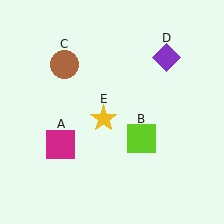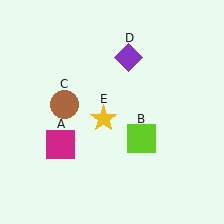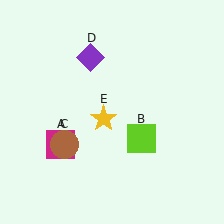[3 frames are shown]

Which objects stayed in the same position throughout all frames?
Magenta square (object A) and lime square (object B) and yellow star (object E) remained stationary.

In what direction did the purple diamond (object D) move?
The purple diamond (object D) moved left.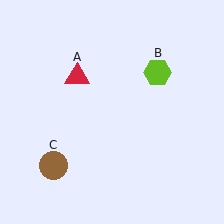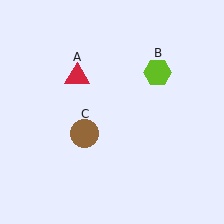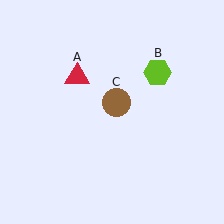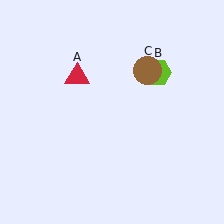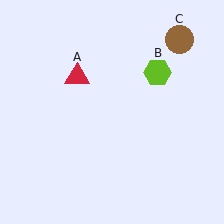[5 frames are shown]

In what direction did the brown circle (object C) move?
The brown circle (object C) moved up and to the right.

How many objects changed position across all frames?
1 object changed position: brown circle (object C).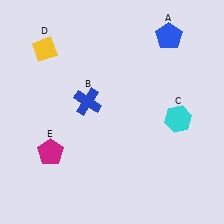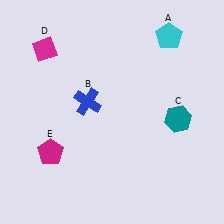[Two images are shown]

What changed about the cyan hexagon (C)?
In Image 1, C is cyan. In Image 2, it changed to teal.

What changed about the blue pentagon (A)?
In Image 1, A is blue. In Image 2, it changed to cyan.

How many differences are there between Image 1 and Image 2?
There are 3 differences between the two images.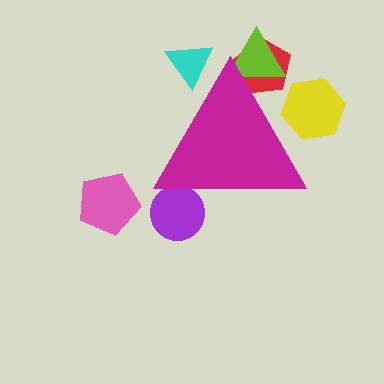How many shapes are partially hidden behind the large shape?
5 shapes are partially hidden.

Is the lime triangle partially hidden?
Yes, the lime triangle is partially hidden behind the magenta triangle.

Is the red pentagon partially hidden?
Yes, the red pentagon is partially hidden behind the magenta triangle.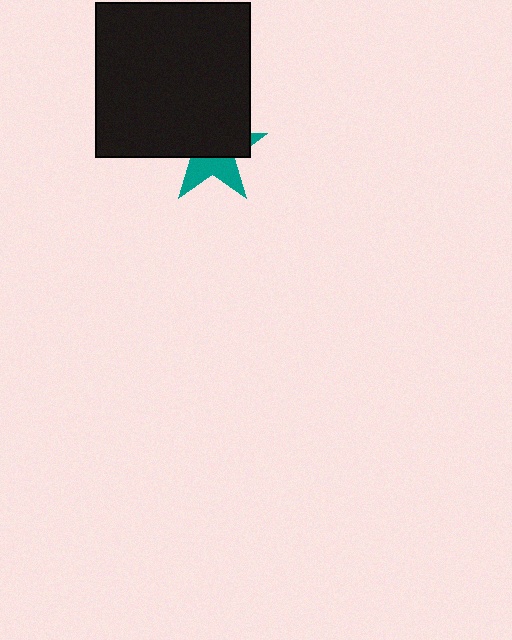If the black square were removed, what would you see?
You would see the complete teal star.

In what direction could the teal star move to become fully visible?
The teal star could move down. That would shift it out from behind the black square entirely.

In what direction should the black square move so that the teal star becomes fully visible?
The black square should move up. That is the shortest direction to clear the overlap and leave the teal star fully visible.